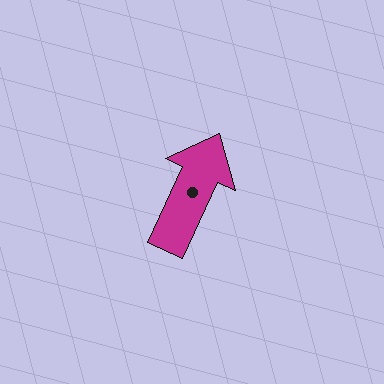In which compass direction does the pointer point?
Northeast.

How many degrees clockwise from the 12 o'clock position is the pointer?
Approximately 25 degrees.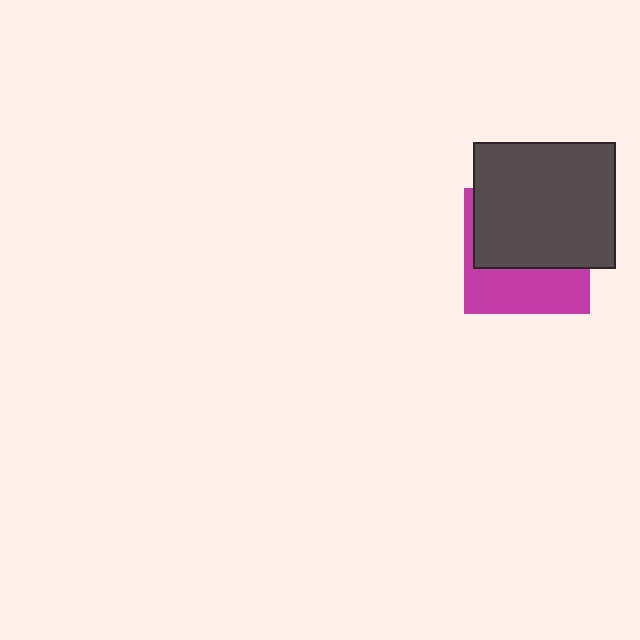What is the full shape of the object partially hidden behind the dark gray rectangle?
The partially hidden object is a magenta square.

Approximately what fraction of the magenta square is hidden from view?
Roughly 60% of the magenta square is hidden behind the dark gray rectangle.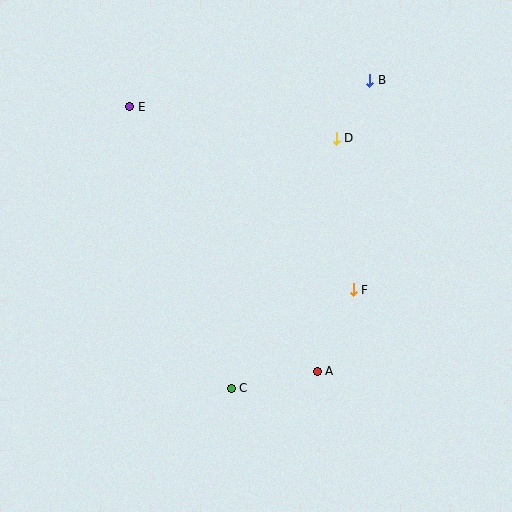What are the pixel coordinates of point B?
Point B is at (370, 80).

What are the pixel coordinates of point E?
Point E is at (130, 107).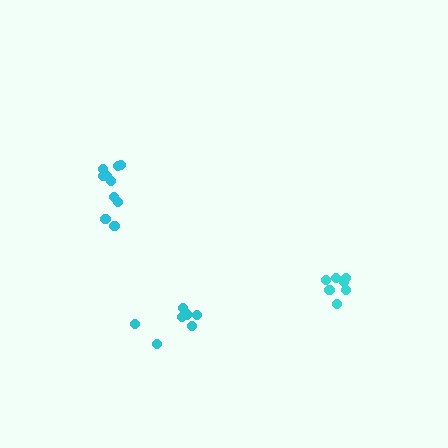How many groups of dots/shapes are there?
There are 3 groups.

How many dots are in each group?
Group 1: 7 dots, Group 2: 7 dots, Group 3: 10 dots (24 total).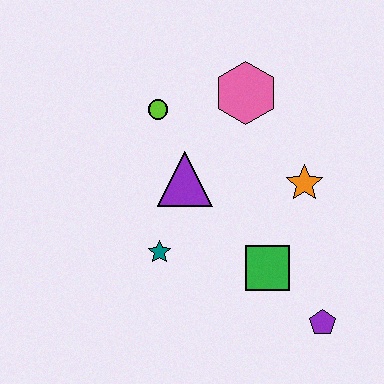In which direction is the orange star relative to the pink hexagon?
The orange star is below the pink hexagon.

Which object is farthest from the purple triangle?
The purple pentagon is farthest from the purple triangle.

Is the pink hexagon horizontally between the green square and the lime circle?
Yes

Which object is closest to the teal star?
The purple triangle is closest to the teal star.